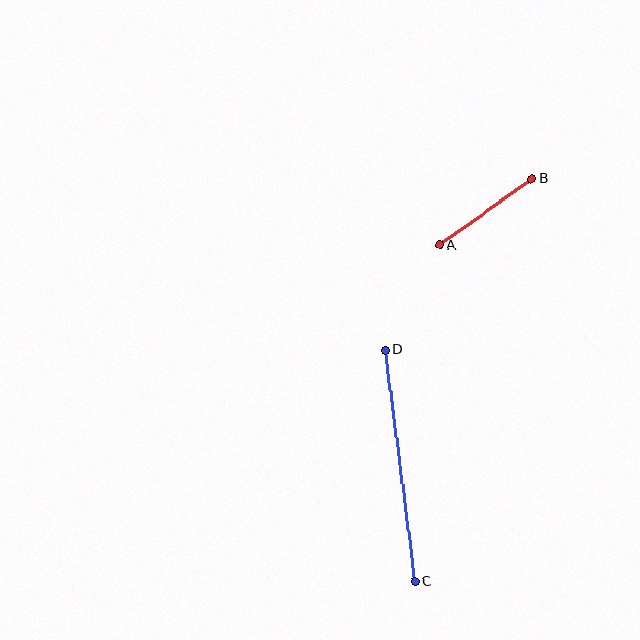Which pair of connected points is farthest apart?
Points C and D are farthest apart.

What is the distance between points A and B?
The distance is approximately 114 pixels.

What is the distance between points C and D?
The distance is approximately 233 pixels.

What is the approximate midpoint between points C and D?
The midpoint is at approximately (400, 466) pixels.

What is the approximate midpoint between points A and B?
The midpoint is at approximately (486, 212) pixels.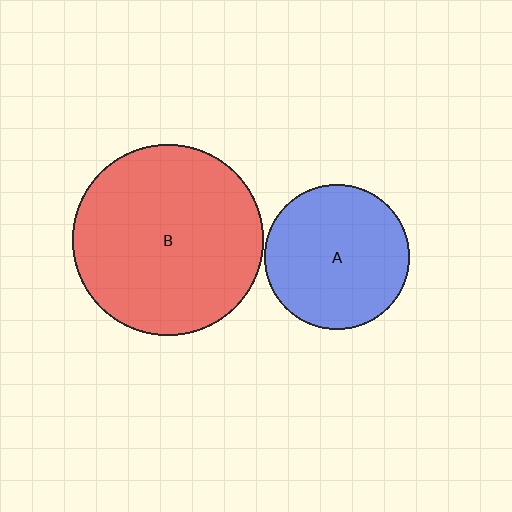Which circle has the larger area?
Circle B (red).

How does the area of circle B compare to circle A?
Approximately 1.7 times.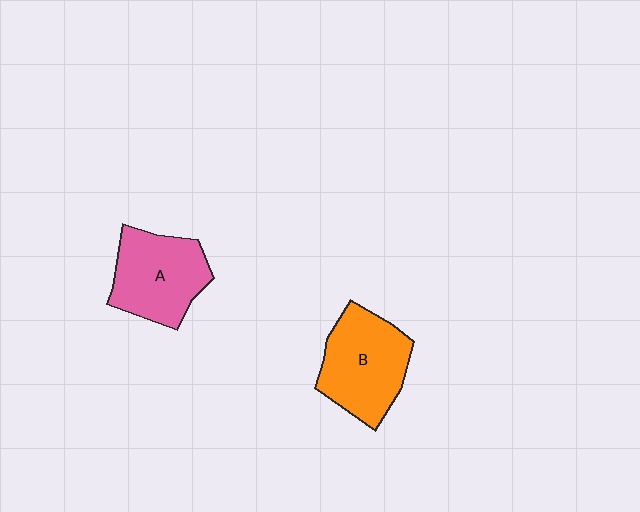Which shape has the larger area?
Shape B (orange).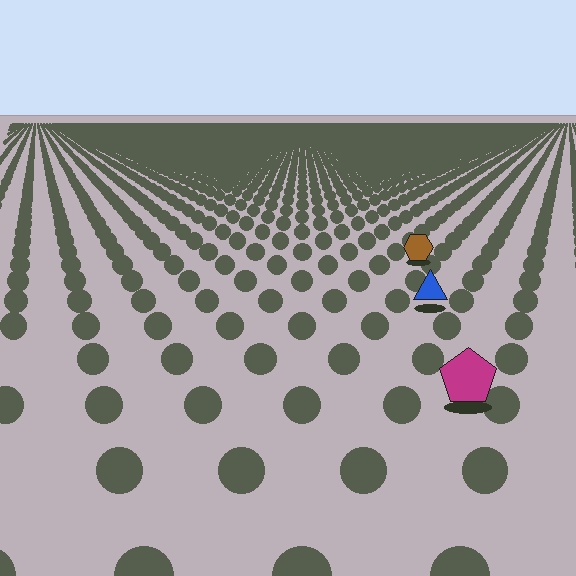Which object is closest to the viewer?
The magenta pentagon is closest. The texture marks near it are larger and more spread out.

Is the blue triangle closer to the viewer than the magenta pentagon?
No. The magenta pentagon is closer — you can tell from the texture gradient: the ground texture is coarser near it.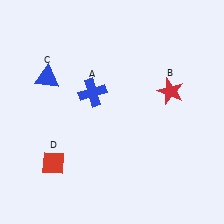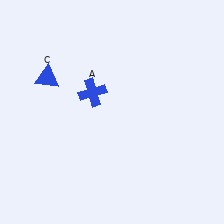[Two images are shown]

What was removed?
The red star (B), the red diamond (D) were removed in Image 2.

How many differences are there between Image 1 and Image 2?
There are 2 differences between the two images.